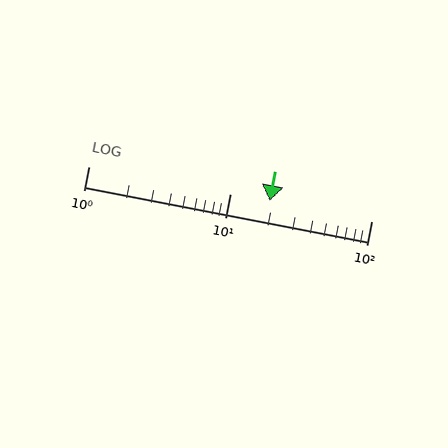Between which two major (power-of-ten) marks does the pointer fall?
The pointer is between 10 and 100.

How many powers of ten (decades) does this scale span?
The scale spans 2 decades, from 1 to 100.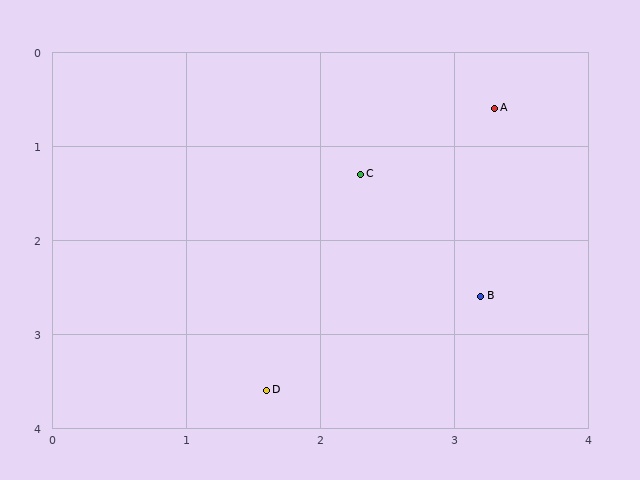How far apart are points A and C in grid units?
Points A and C are about 1.2 grid units apart.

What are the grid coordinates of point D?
Point D is at approximately (1.6, 3.6).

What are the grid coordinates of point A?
Point A is at approximately (3.3, 0.6).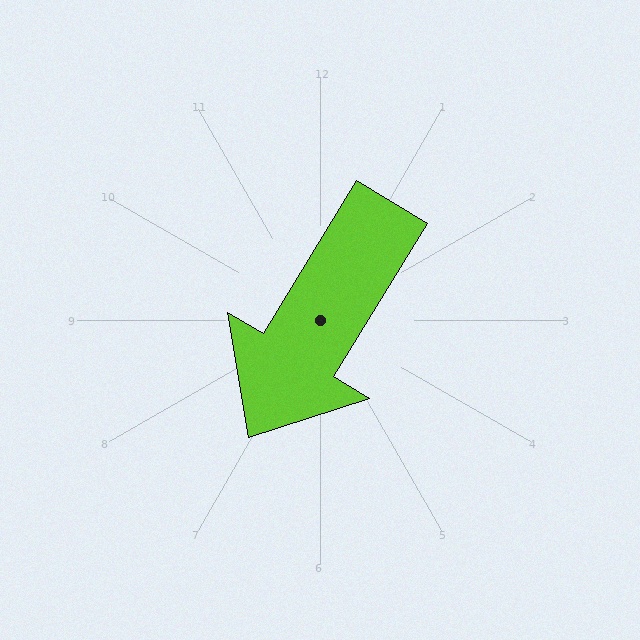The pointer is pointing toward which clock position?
Roughly 7 o'clock.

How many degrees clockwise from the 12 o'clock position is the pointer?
Approximately 211 degrees.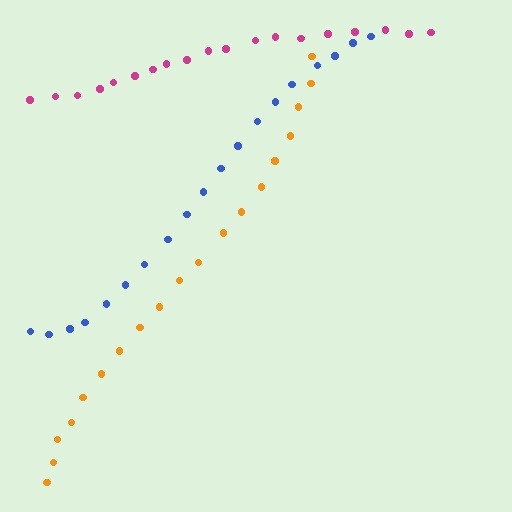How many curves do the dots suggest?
There are 3 distinct paths.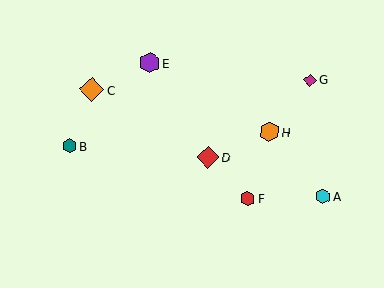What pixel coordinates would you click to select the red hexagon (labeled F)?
Click at (247, 199) to select the red hexagon F.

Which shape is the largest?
The orange diamond (labeled C) is the largest.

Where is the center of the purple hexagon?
The center of the purple hexagon is at (150, 63).